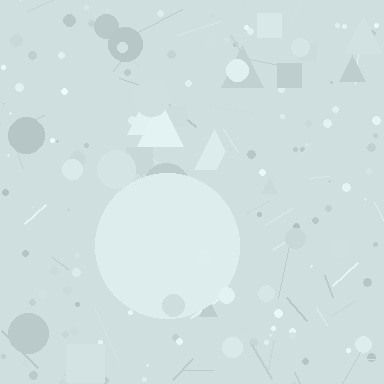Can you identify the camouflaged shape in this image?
The camouflaged shape is a circle.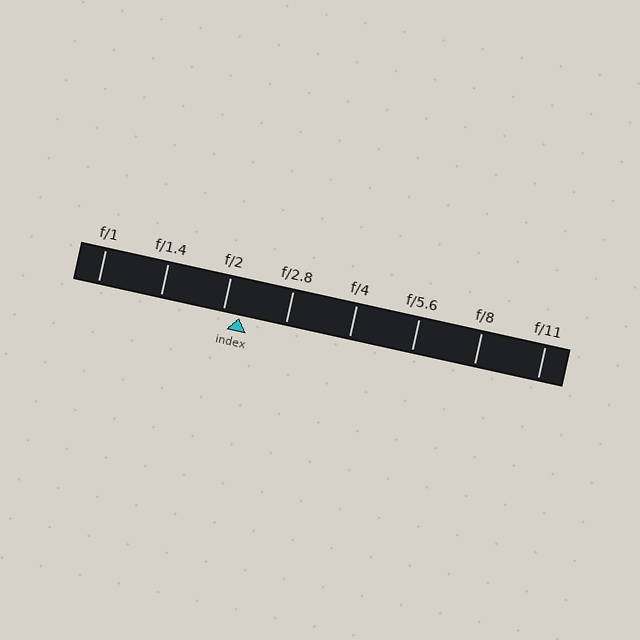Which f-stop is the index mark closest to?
The index mark is closest to f/2.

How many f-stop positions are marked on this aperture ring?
There are 8 f-stop positions marked.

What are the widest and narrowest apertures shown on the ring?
The widest aperture shown is f/1 and the narrowest is f/11.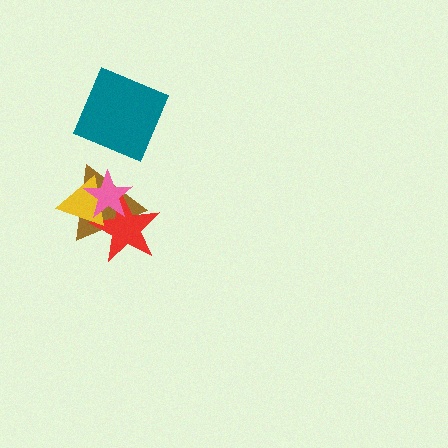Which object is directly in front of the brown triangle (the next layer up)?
The red star is directly in front of the brown triangle.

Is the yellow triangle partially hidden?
Yes, it is partially covered by another shape.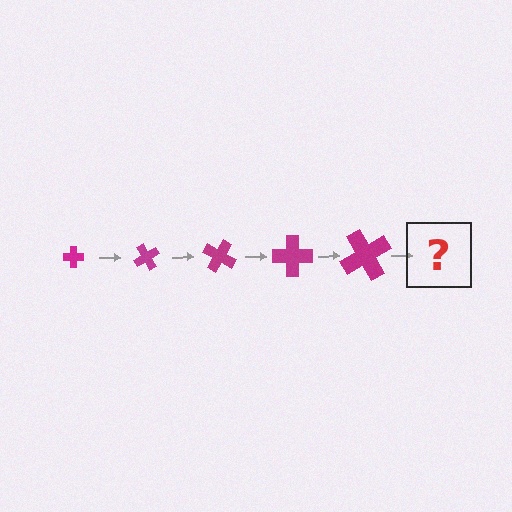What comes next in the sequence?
The next element should be a cross, larger than the previous one and rotated 300 degrees from the start.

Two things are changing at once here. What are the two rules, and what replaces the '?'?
The two rules are that the cross grows larger each step and it rotates 60 degrees each step. The '?' should be a cross, larger than the previous one and rotated 300 degrees from the start.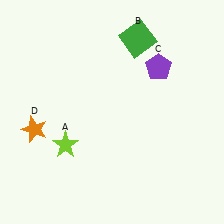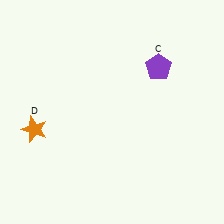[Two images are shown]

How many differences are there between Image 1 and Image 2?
There are 2 differences between the two images.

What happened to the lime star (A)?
The lime star (A) was removed in Image 2. It was in the bottom-left area of Image 1.